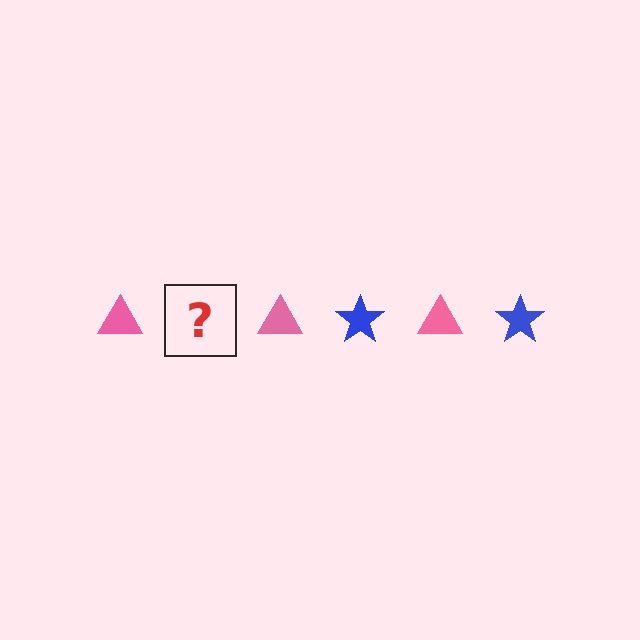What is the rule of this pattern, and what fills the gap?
The rule is that the pattern alternates between pink triangle and blue star. The gap should be filled with a blue star.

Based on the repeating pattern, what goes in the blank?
The blank should be a blue star.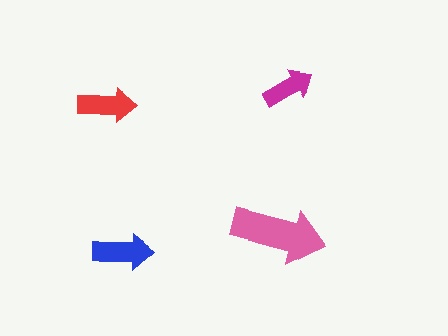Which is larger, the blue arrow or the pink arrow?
The pink one.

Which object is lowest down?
The blue arrow is bottommost.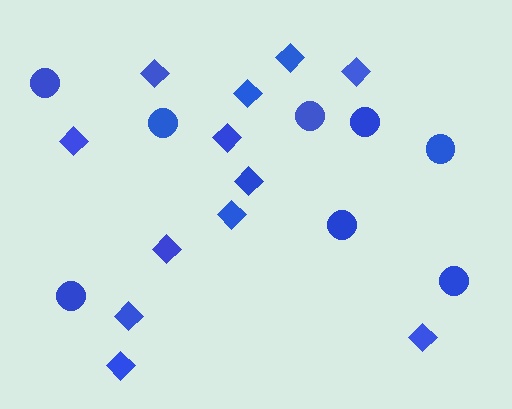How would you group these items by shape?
There are 2 groups: one group of circles (8) and one group of diamonds (12).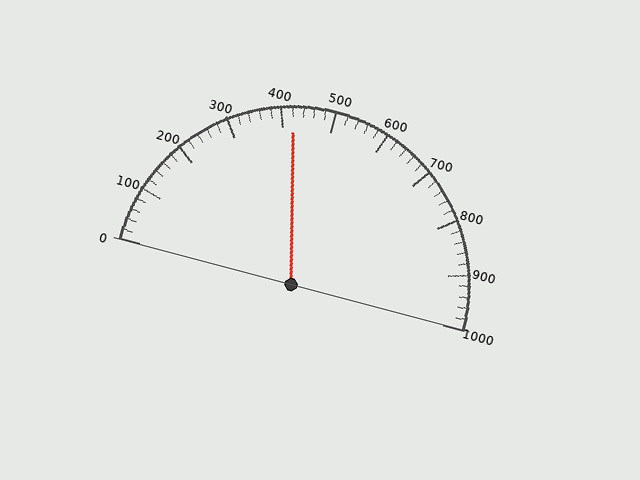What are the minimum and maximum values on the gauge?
The gauge ranges from 0 to 1000.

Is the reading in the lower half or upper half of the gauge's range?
The reading is in the lower half of the range (0 to 1000).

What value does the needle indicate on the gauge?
The needle indicates approximately 420.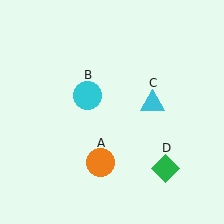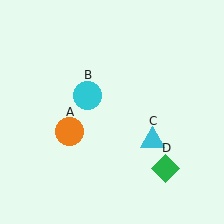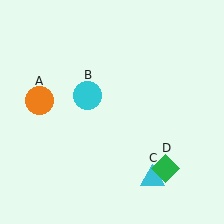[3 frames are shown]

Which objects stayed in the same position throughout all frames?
Cyan circle (object B) and green diamond (object D) remained stationary.